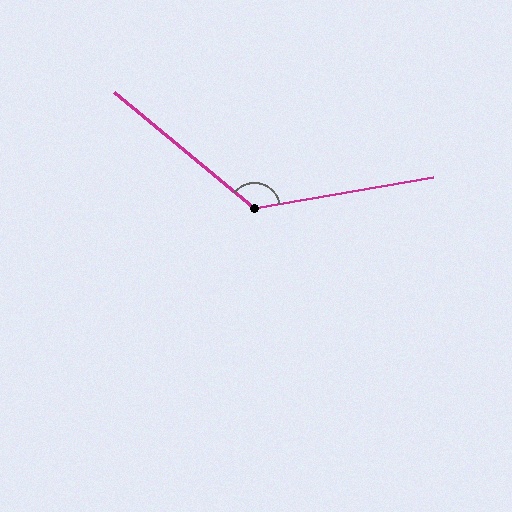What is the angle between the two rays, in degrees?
Approximately 130 degrees.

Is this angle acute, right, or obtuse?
It is obtuse.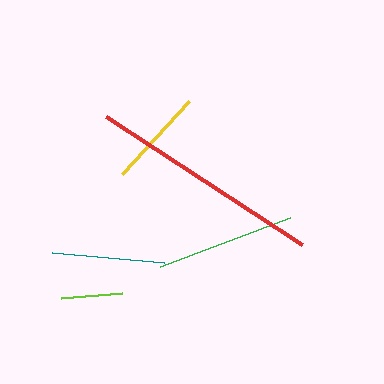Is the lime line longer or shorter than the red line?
The red line is longer than the lime line.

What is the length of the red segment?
The red segment is approximately 234 pixels long.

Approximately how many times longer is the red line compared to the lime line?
The red line is approximately 3.8 times the length of the lime line.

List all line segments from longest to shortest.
From longest to shortest: red, green, teal, yellow, lime.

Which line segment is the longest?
The red line is the longest at approximately 234 pixels.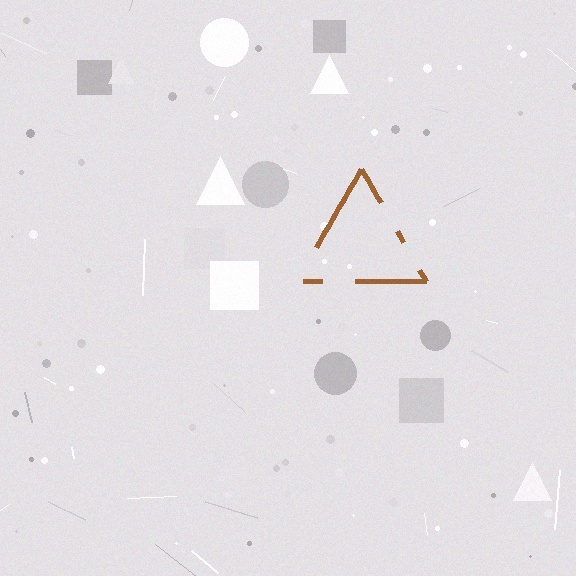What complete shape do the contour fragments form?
The contour fragments form a triangle.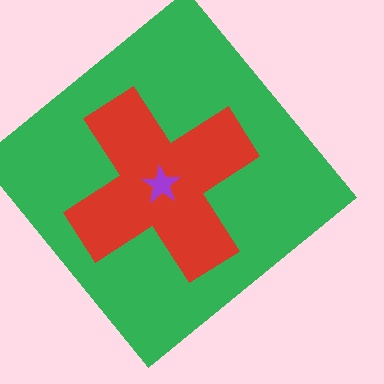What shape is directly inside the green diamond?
The red cross.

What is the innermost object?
The purple star.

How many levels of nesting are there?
3.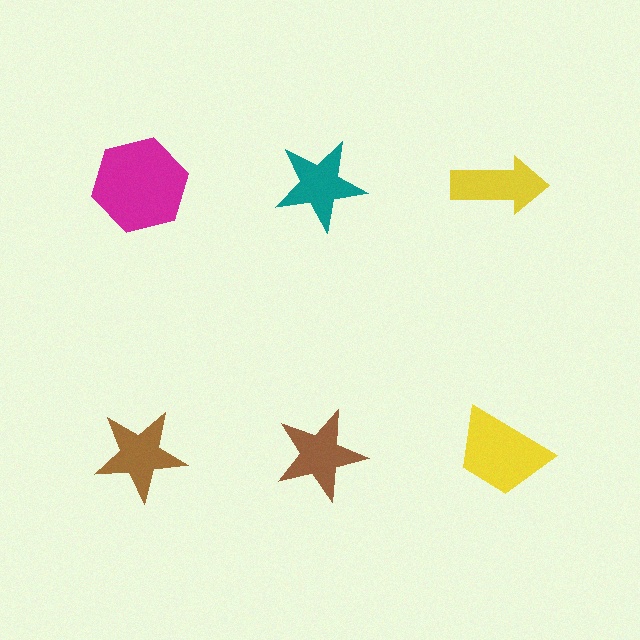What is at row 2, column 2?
A brown star.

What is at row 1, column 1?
A magenta hexagon.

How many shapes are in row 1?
3 shapes.